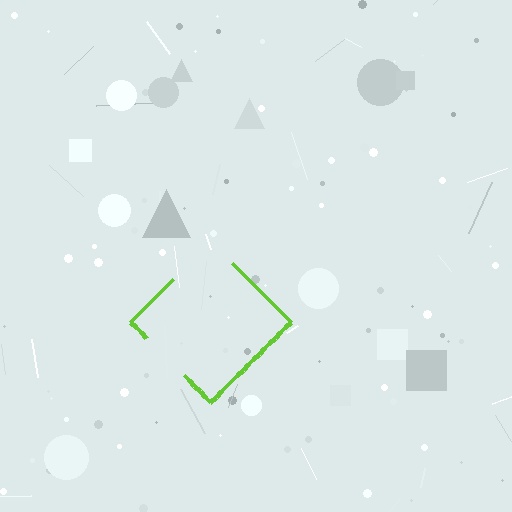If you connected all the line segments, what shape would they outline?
They would outline a diamond.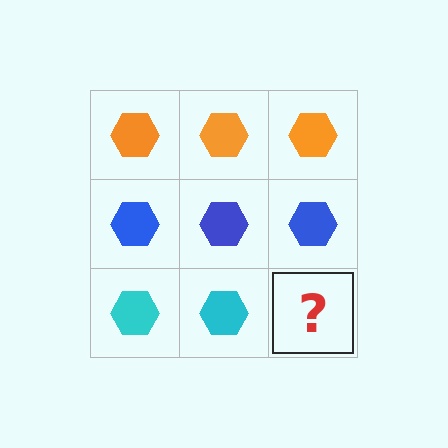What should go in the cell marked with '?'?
The missing cell should contain a cyan hexagon.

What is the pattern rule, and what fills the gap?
The rule is that each row has a consistent color. The gap should be filled with a cyan hexagon.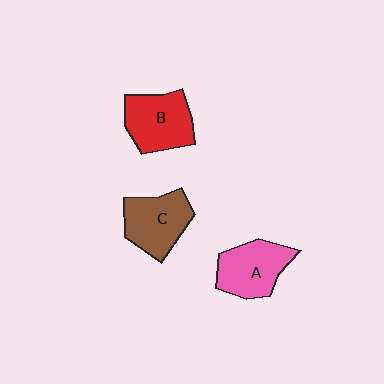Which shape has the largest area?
Shape B (red).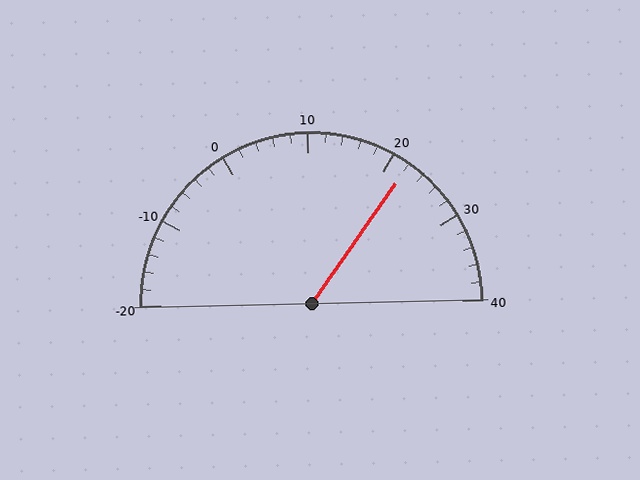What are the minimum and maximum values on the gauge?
The gauge ranges from -20 to 40.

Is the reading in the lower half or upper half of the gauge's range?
The reading is in the upper half of the range (-20 to 40).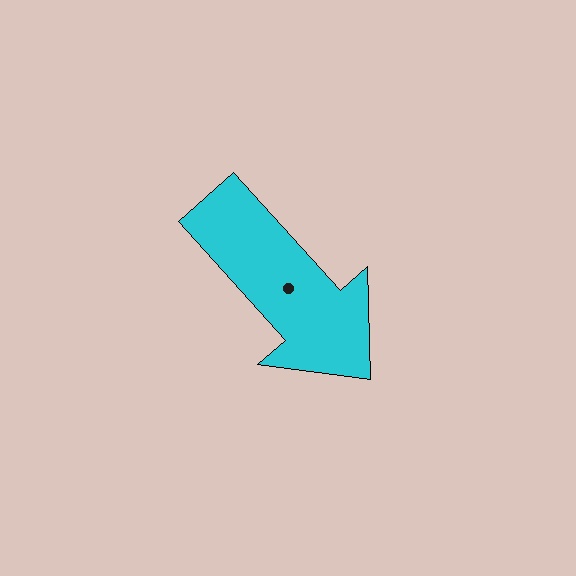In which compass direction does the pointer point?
Southeast.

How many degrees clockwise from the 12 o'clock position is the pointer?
Approximately 138 degrees.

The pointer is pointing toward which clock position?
Roughly 5 o'clock.